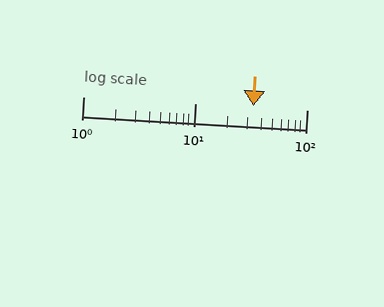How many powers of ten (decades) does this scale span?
The scale spans 2 decades, from 1 to 100.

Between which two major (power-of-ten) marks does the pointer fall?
The pointer is between 10 and 100.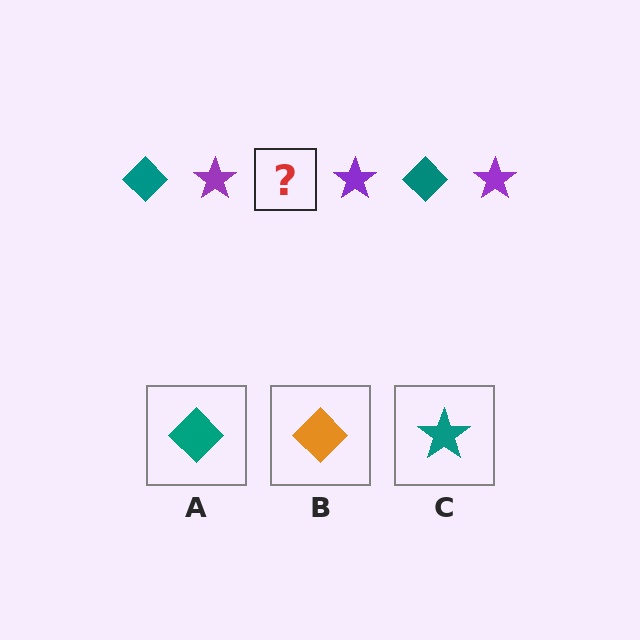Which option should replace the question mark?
Option A.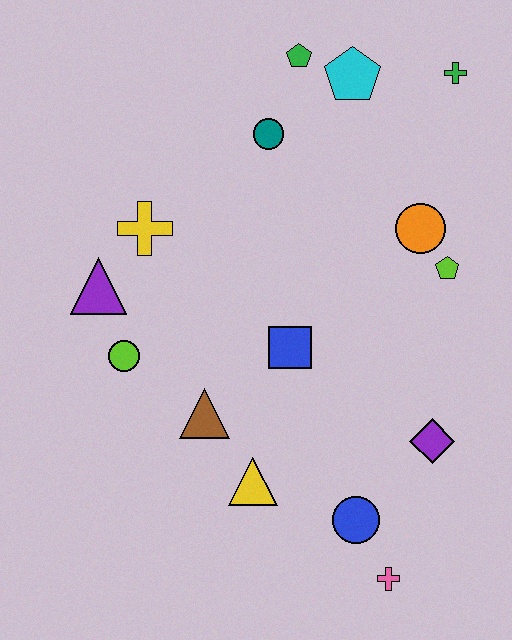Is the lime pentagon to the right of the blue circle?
Yes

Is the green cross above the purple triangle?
Yes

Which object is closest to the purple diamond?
The blue circle is closest to the purple diamond.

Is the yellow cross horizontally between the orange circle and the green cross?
No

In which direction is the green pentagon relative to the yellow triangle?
The green pentagon is above the yellow triangle.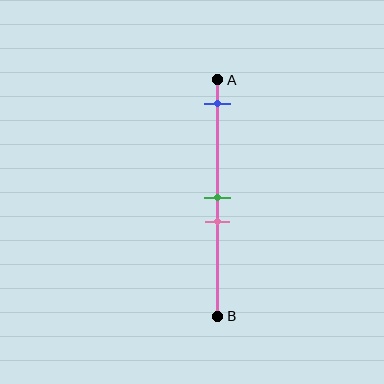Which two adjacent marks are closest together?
The green and pink marks are the closest adjacent pair.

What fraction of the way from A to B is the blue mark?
The blue mark is approximately 10% (0.1) of the way from A to B.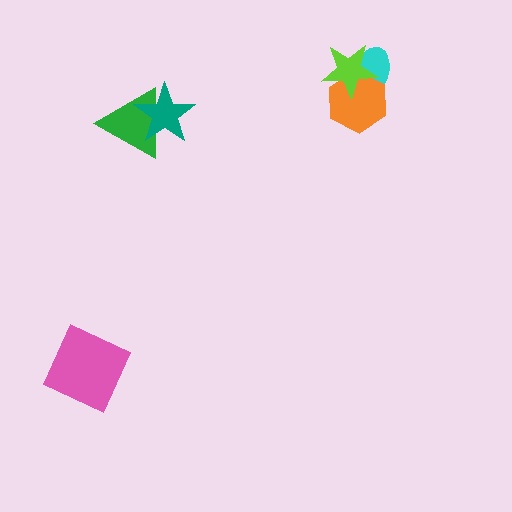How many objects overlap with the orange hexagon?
2 objects overlap with the orange hexagon.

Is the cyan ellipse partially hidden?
Yes, it is partially covered by another shape.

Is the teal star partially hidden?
No, no other shape covers it.